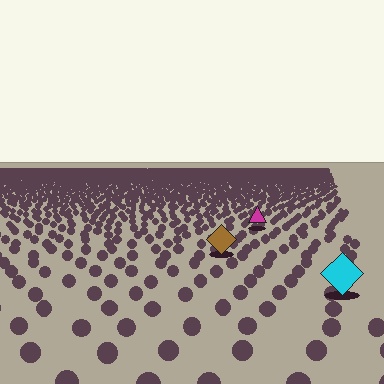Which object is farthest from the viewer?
The magenta triangle is farthest from the viewer. It appears smaller and the ground texture around it is denser.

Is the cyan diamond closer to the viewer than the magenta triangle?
Yes. The cyan diamond is closer — you can tell from the texture gradient: the ground texture is coarser near it.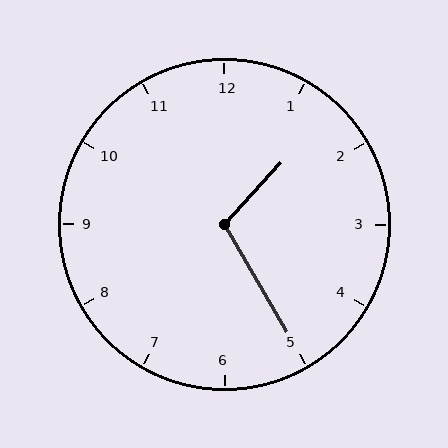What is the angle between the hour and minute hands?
Approximately 108 degrees.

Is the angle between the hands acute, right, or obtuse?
It is obtuse.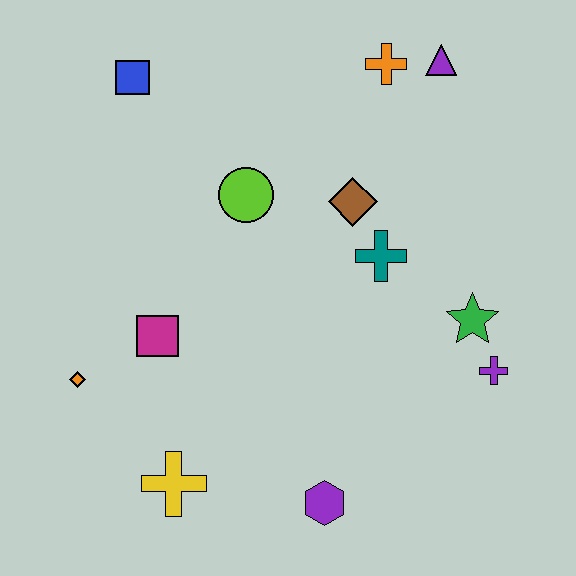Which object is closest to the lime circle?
The brown diamond is closest to the lime circle.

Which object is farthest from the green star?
The blue square is farthest from the green star.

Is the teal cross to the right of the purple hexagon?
Yes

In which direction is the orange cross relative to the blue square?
The orange cross is to the right of the blue square.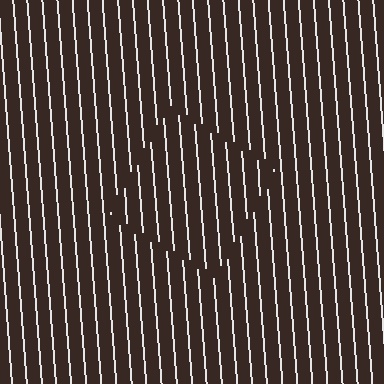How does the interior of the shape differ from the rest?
The interior of the shape contains the same grating, shifted by half a period — the contour is defined by the phase discontinuity where line-ends from the inner and outer gratings abut.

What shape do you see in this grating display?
An illusory square. The interior of the shape contains the same grating, shifted by half a period — the contour is defined by the phase discontinuity where line-ends from the inner and outer gratings abut.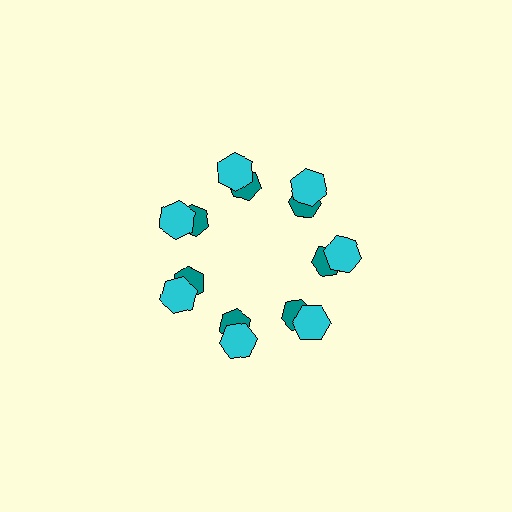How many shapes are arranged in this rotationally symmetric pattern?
There are 14 shapes, arranged in 7 groups of 2.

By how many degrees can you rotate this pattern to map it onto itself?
The pattern maps onto itself every 51 degrees of rotation.